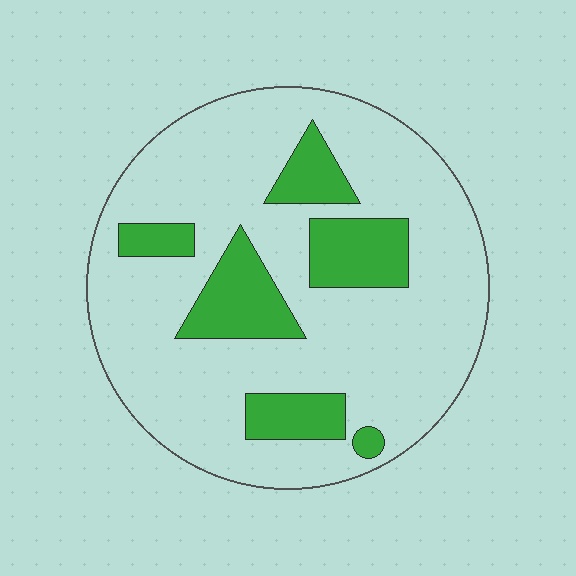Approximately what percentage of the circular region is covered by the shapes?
Approximately 20%.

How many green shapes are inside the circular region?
6.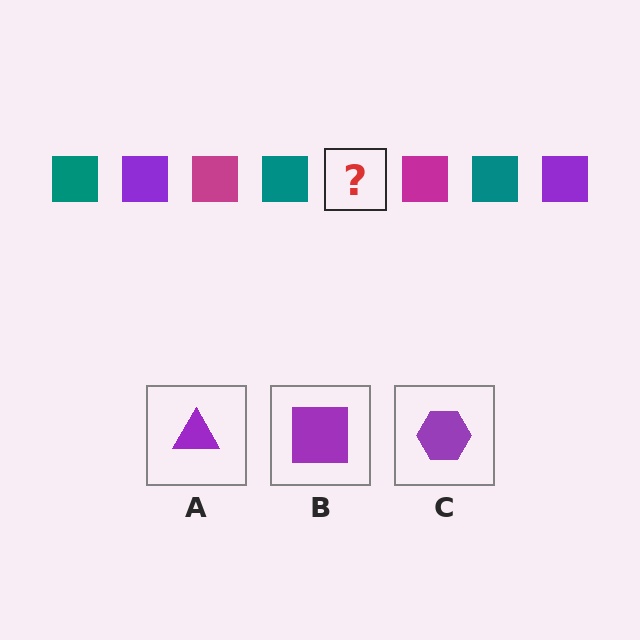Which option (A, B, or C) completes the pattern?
B.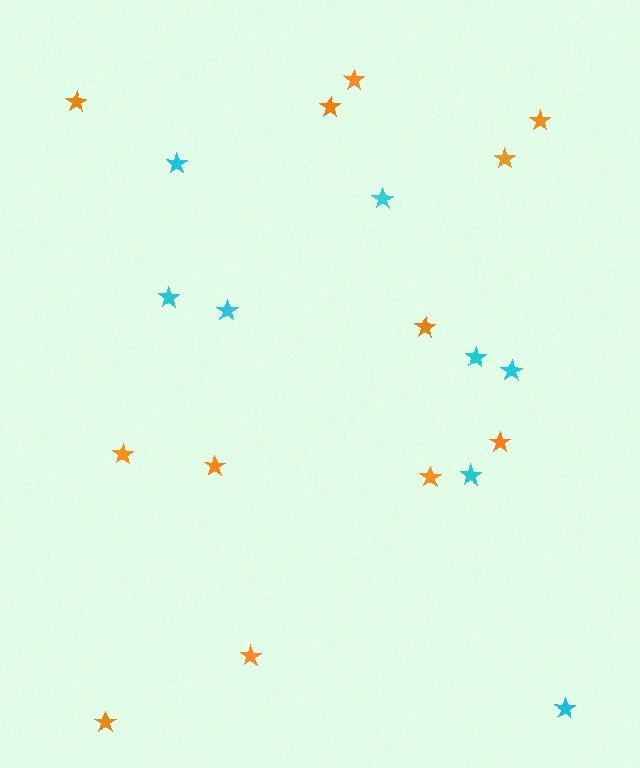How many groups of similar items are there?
There are 2 groups: one group of cyan stars (8) and one group of orange stars (12).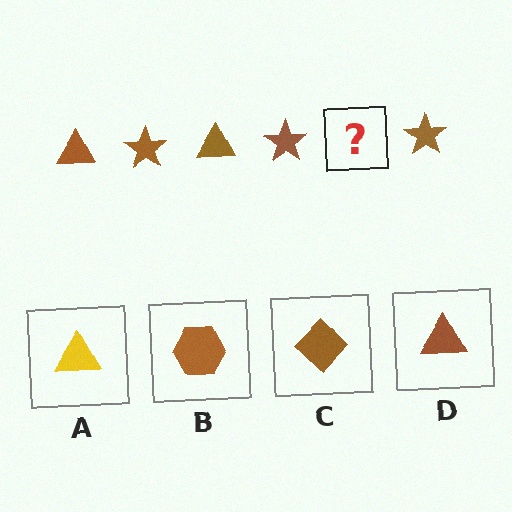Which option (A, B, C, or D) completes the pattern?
D.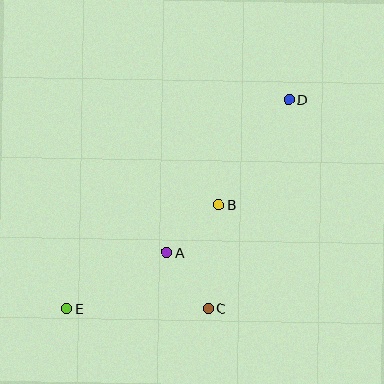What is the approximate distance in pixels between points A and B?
The distance between A and B is approximately 70 pixels.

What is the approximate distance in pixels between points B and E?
The distance between B and E is approximately 184 pixels.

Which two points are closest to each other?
Points A and C are closest to each other.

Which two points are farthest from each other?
Points D and E are farthest from each other.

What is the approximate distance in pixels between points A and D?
The distance between A and D is approximately 196 pixels.